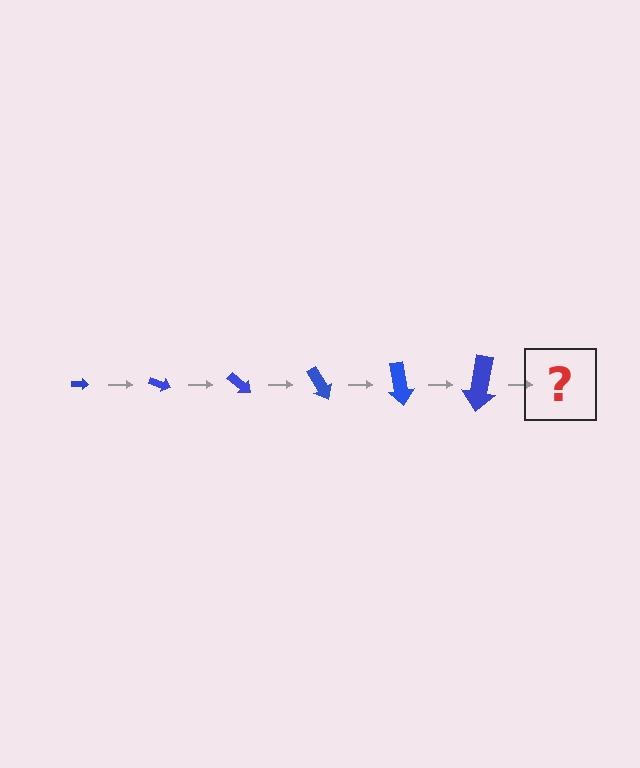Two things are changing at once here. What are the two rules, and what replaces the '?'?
The two rules are that the arrow grows larger each step and it rotates 20 degrees each step. The '?' should be an arrow, larger than the previous one and rotated 120 degrees from the start.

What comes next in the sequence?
The next element should be an arrow, larger than the previous one and rotated 120 degrees from the start.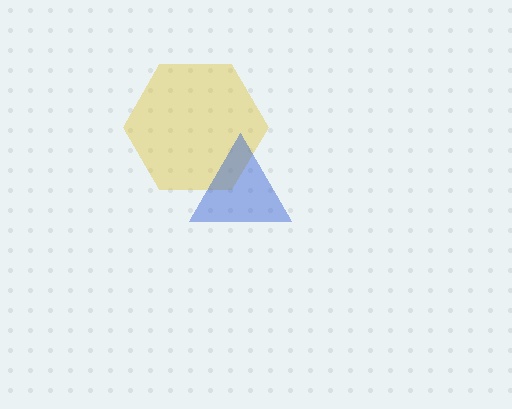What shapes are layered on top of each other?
The layered shapes are: a yellow hexagon, a blue triangle.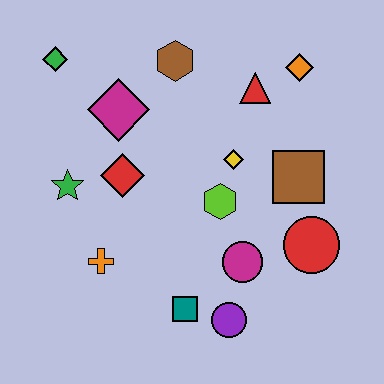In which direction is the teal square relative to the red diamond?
The teal square is below the red diamond.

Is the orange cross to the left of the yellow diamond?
Yes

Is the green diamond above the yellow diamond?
Yes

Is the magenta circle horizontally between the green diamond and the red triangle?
Yes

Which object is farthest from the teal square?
The green diamond is farthest from the teal square.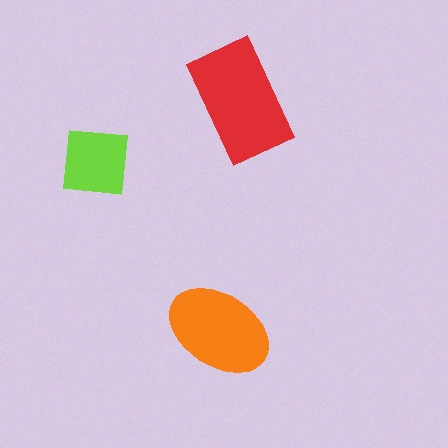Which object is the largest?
The red rectangle.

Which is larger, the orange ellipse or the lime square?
The orange ellipse.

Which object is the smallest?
The lime square.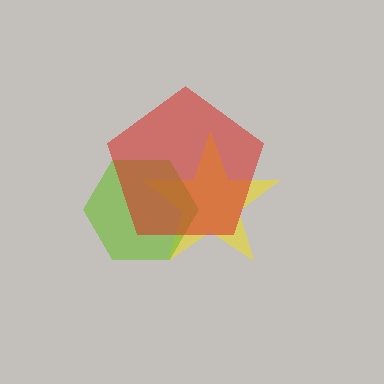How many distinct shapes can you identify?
There are 3 distinct shapes: a yellow star, a lime hexagon, a red pentagon.